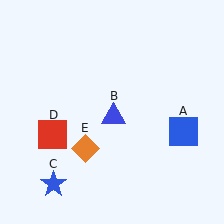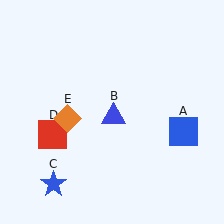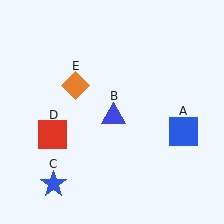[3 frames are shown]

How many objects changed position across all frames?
1 object changed position: orange diamond (object E).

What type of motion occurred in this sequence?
The orange diamond (object E) rotated clockwise around the center of the scene.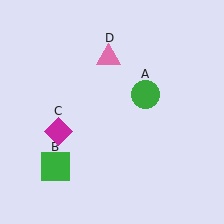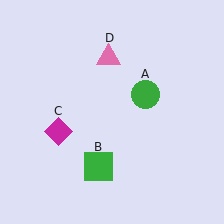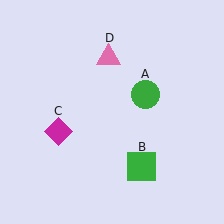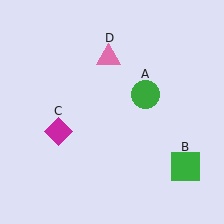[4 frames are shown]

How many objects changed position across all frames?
1 object changed position: green square (object B).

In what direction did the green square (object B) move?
The green square (object B) moved right.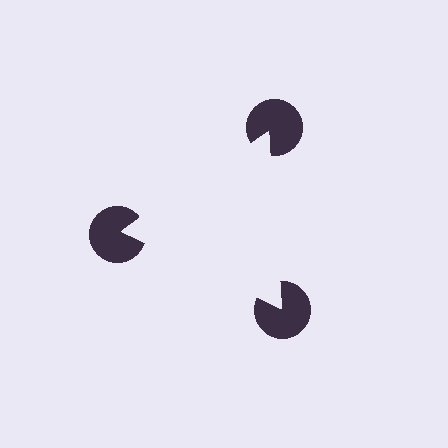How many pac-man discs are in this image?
There are 3 — one at each vertex of the illusory triangle.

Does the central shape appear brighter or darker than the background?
It typically appears slightly brighter than the background, even though no actual brightness change is drawn.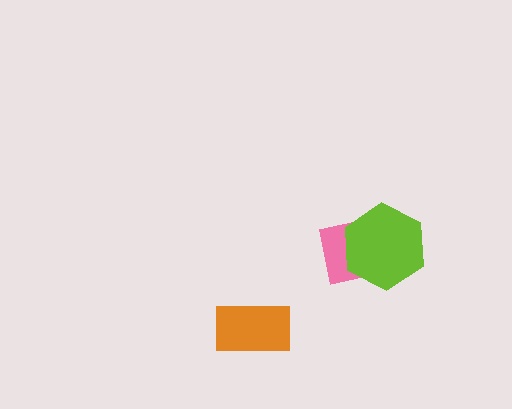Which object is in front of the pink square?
The lime hexagon is in front of the pink square.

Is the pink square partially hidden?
Yes, it is partially covered by another shape.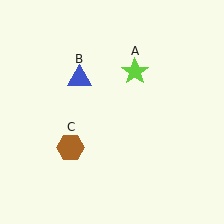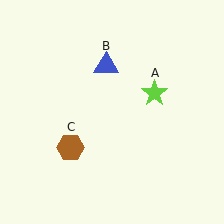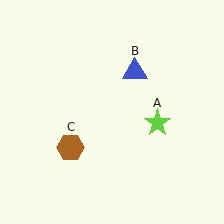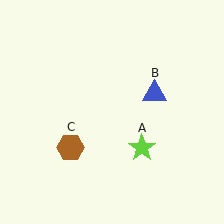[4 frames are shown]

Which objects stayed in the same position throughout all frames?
Brown hexagon (object C) remained stationary.